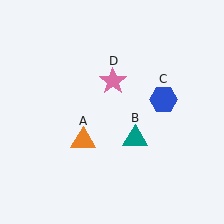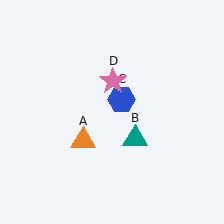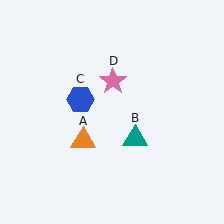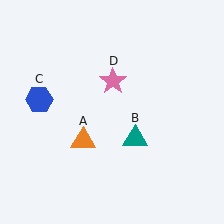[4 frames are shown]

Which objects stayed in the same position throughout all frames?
Orange triangle (object A) and teal triangle (object B) and pink star (object D) remained stationary.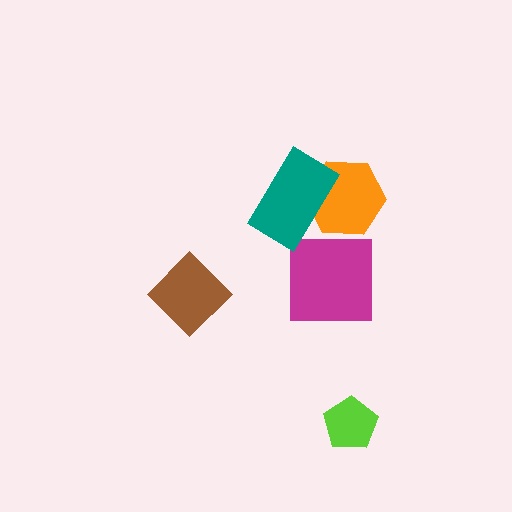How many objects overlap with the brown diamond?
0 objects overlap with the brown diamond.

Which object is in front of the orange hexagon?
The teal rectangle is in front of the orange hexagon.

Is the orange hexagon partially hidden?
Yes, it is partially covered by another shape.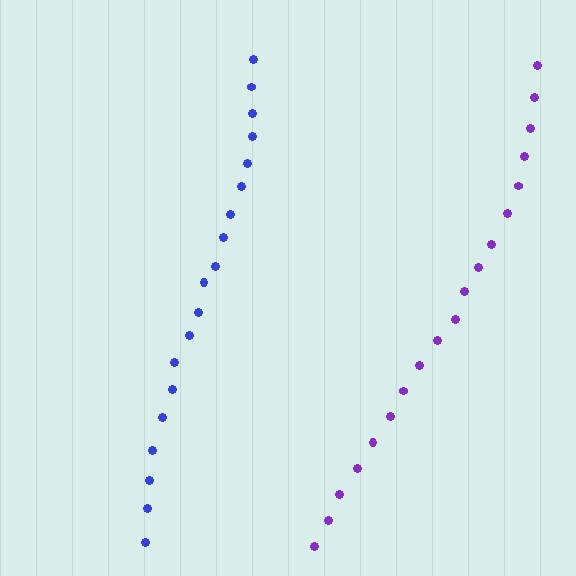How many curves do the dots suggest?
There are 2 distinct paths.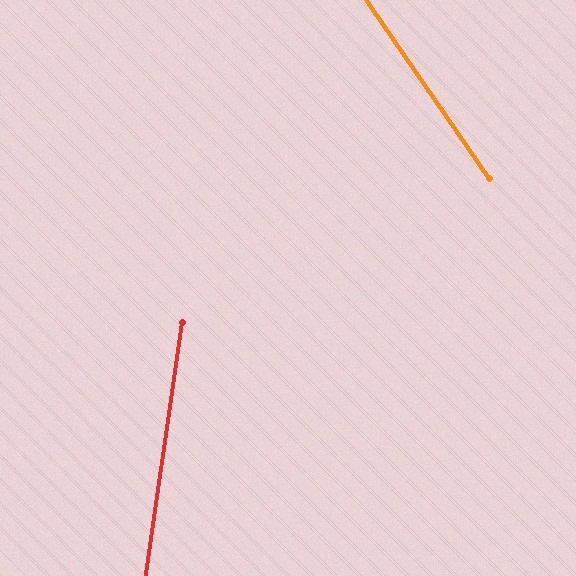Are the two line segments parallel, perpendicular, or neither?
Neither parallel nor perpendicular — they differ by about 43°.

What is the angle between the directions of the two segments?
Approximately 43 degrees.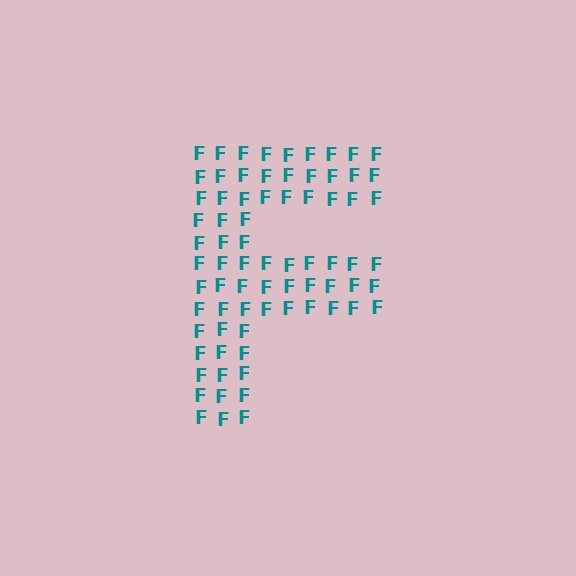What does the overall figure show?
The overall figure shows the letter F.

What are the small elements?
The small elements are letter F's.